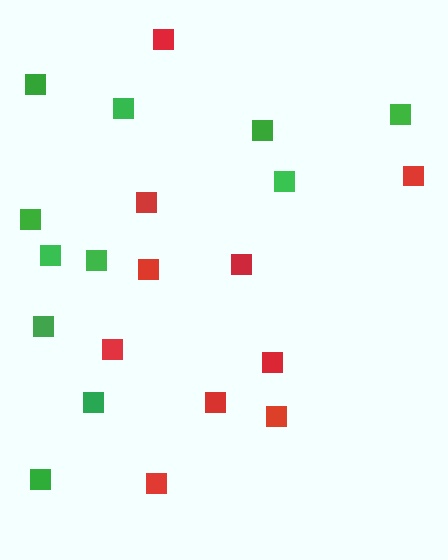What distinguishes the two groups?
There are 2 groups: one group of green squares (11) and one group of red squares (10).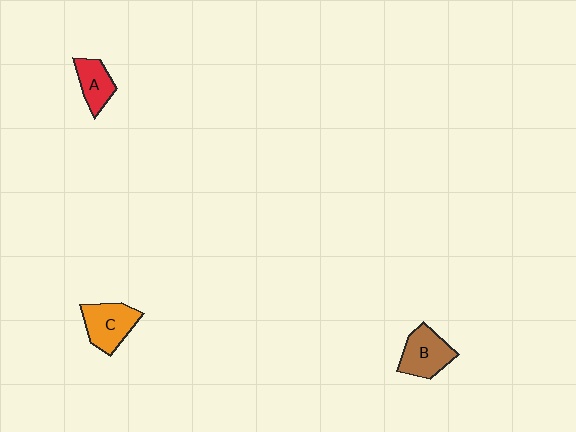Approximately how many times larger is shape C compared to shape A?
Approximately 1.4 times.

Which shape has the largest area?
Shape C (orange).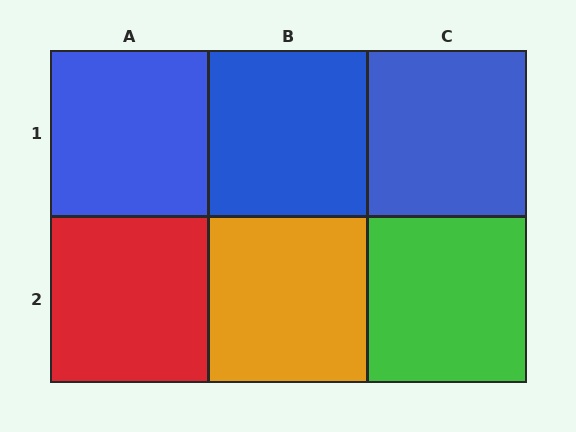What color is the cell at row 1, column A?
Blue.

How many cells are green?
1 cell is green.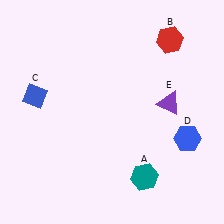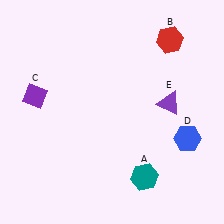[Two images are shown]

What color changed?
The diamond (C) changed from blue in Image 1 to purple in Image 2.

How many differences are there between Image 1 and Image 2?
There is 1 difference between the two images.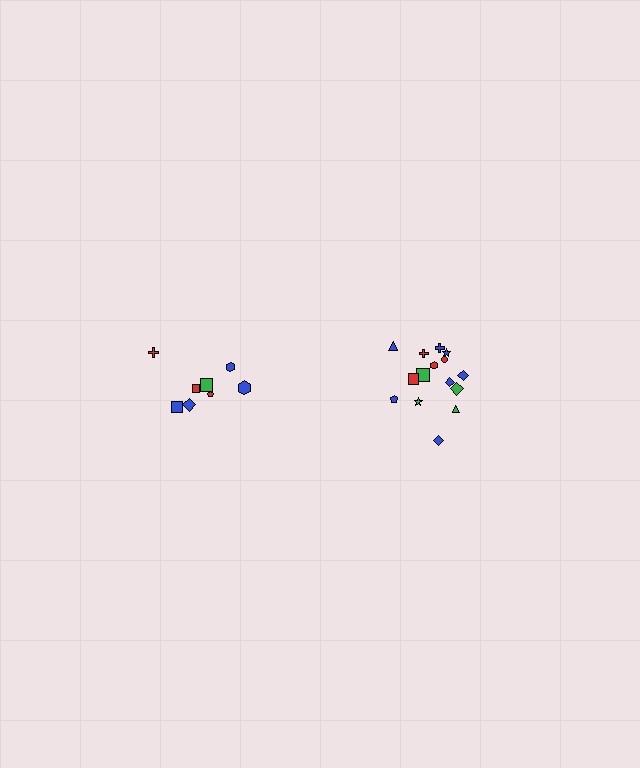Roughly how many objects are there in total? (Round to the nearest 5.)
Roughly 25 objects in total.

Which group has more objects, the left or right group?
The right group.